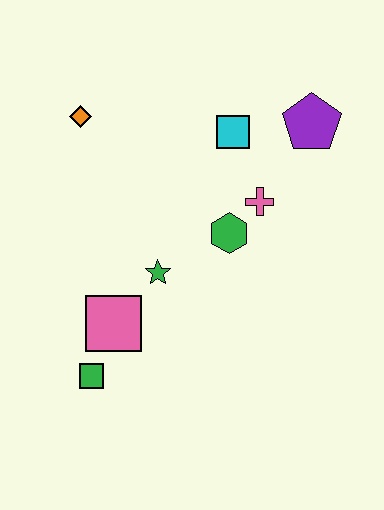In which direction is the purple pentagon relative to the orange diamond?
The purple pentagon is to the right of the orange diamond.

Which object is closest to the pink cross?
The green hexagon is closest to the pink cross.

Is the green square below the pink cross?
Yes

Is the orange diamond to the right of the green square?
No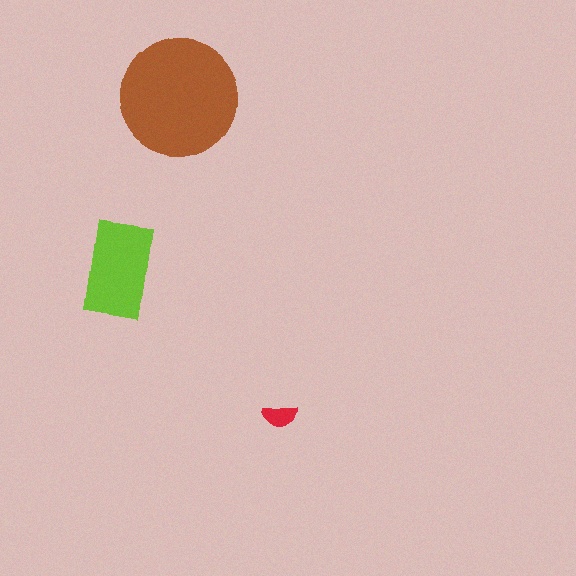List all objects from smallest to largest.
The red semicircle, the lime rectangle, the brown circle.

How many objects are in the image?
There are 3 objects in the image.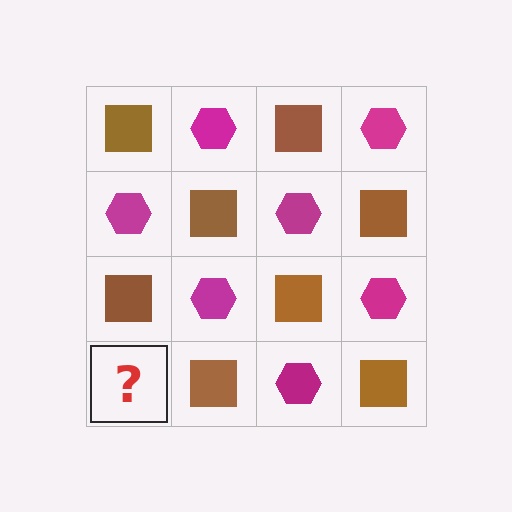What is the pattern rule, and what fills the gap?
The rule is that it alternates brown square and magenta hexagon in a checkerboard pattern. The gap should be filled with a magenta hexagon.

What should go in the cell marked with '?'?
The missing cell should contain a magenta hexagon.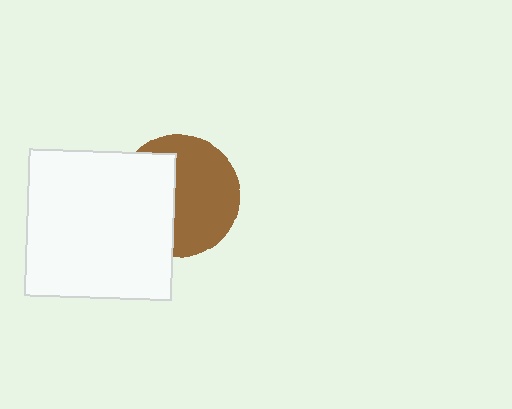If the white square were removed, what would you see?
You would see the complete brown circle.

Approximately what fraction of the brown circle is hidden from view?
Roughly 43% of the brown circle is hidden behind the white square.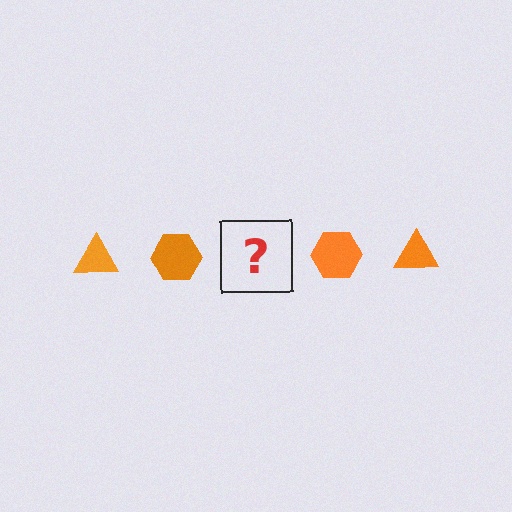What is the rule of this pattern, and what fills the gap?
The rule is that the pattern cycles through triangle, hexagon shapes in orange. The gap should be filled with an orange triangle.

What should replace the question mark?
The question mark should be replaced with an orange triangle.